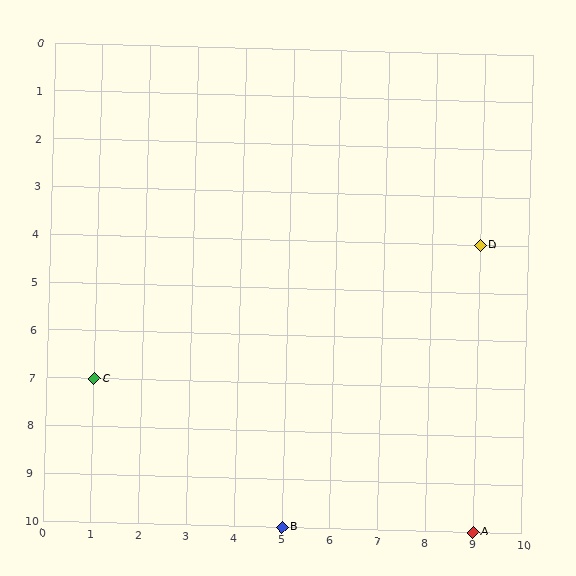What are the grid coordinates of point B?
Point B is at grid coordinates (5, 10).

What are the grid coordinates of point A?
Point A is at grid coordinates (9, 10).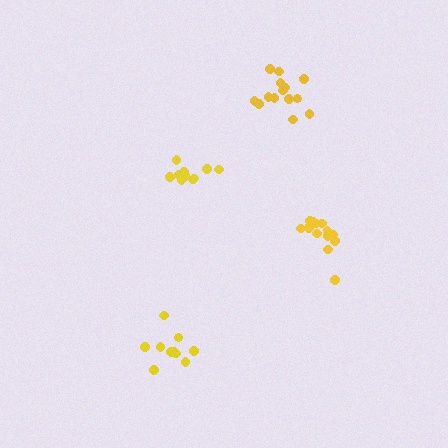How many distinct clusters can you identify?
There are 4 distinct clusters.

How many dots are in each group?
Group 1: 10 dots, Group 2: 10 dots, Group 3: 14 dots, Group 4: 15 dots (49 total).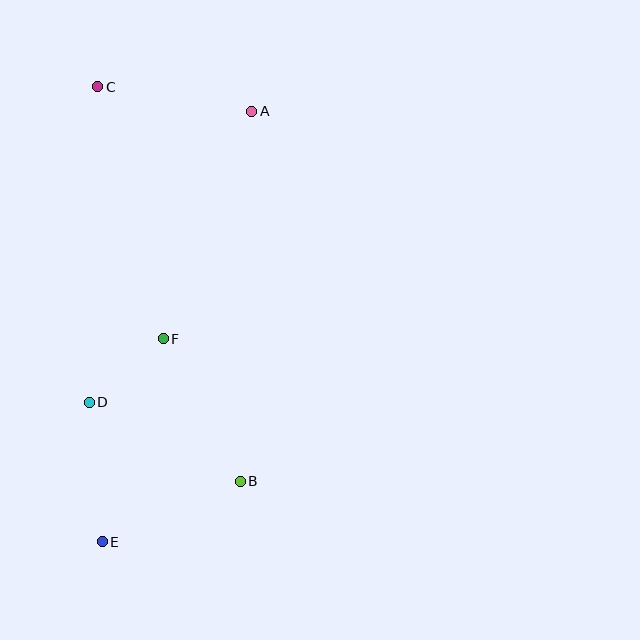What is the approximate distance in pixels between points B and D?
The distance between B and D is approximately 170 pixels.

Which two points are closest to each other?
Points D and F are closest to each other.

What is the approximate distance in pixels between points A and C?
The distance between A and C is approximately 156 pixels.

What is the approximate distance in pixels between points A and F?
The distance between A and F is approximately 245 pixels.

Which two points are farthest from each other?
Points A and E are farthest from each other.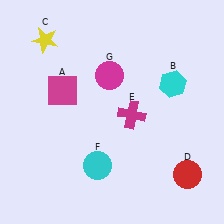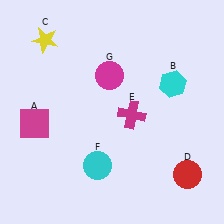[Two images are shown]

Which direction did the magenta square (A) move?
The magenta square (A) moved down.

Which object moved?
The magenta square (A) moved down.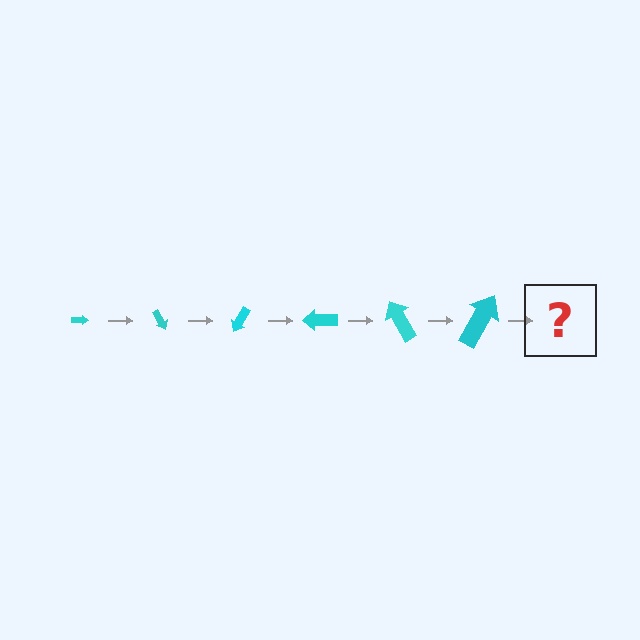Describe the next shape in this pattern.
It should be an arrow, larger than the previous one and rotated 360 degrees from the start.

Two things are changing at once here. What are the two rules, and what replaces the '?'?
The two rules are that the arrow grows larger each step and it rotates 60 degrees each step. The '?' should be an arrow, larger than the previous one and rotated 360 degrees from the start.